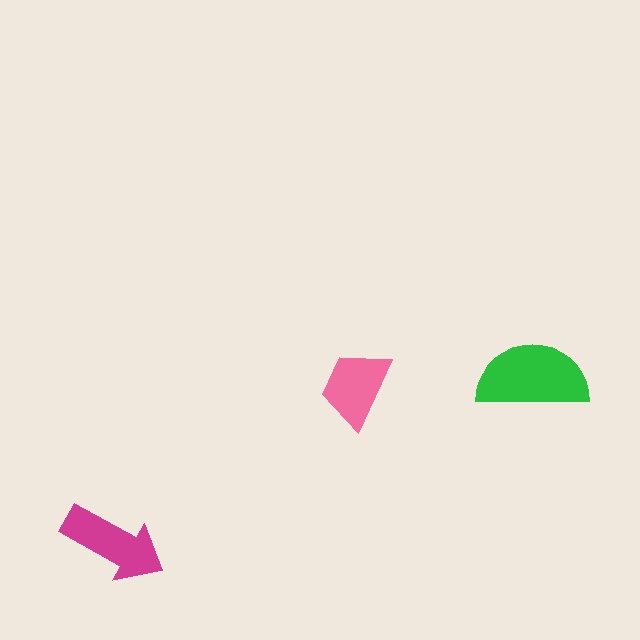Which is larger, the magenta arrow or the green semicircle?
The green semicircle.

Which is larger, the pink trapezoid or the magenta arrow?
The magenta arrow.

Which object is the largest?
The green semicircle.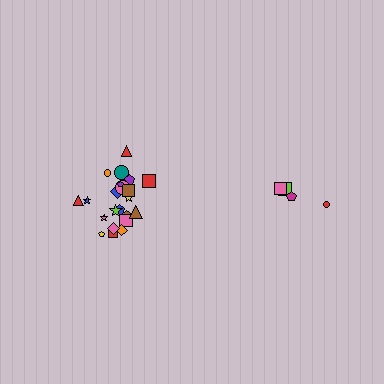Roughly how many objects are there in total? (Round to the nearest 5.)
Roughly 25 objects in total.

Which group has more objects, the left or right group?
The left group.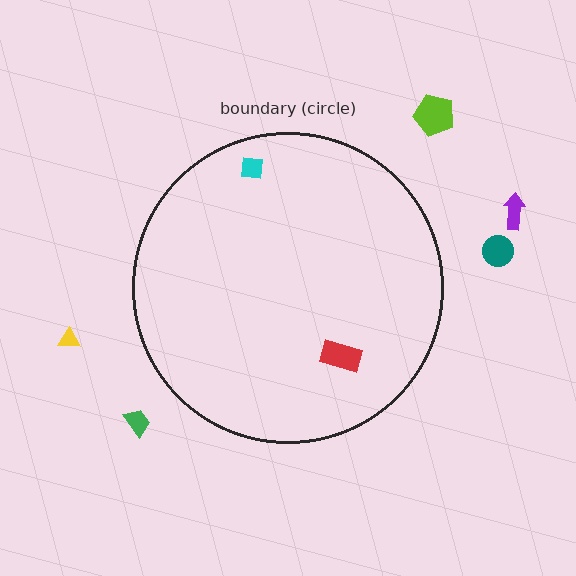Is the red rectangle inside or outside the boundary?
Inside.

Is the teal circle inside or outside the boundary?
Outside.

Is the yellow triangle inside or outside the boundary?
Outside.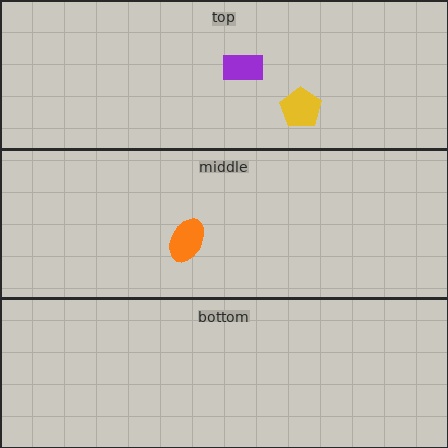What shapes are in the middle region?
The orange ellipse.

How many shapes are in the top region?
2.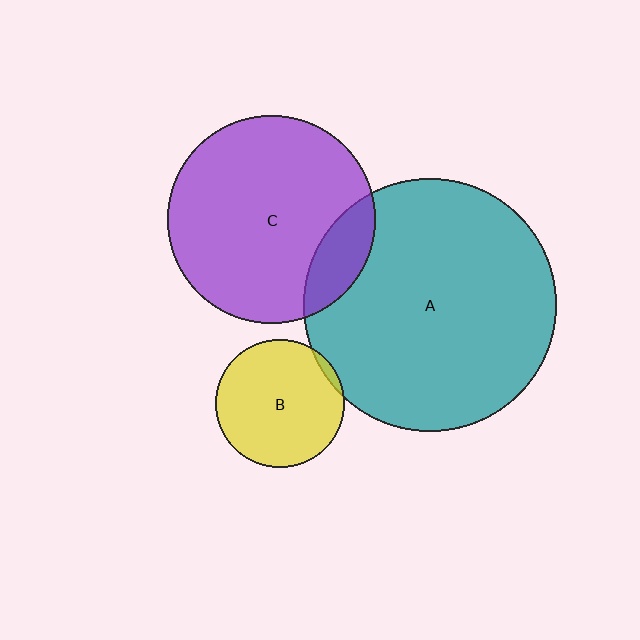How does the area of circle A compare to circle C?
Approximately 1.5 times.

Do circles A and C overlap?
Yes.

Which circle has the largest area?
Circle A (teal).